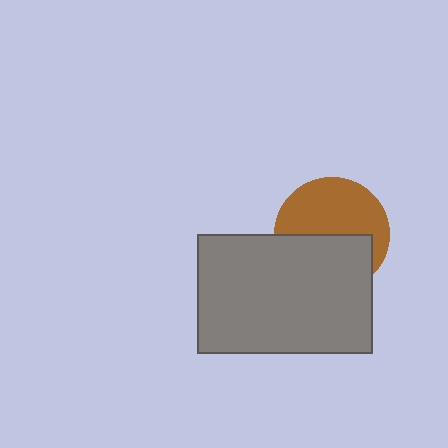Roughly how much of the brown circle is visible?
About half of it is visible (roughly 53%).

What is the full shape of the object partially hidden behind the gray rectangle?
The partially hidden object is a brown circle.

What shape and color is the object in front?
The object in front is a gray rectangle.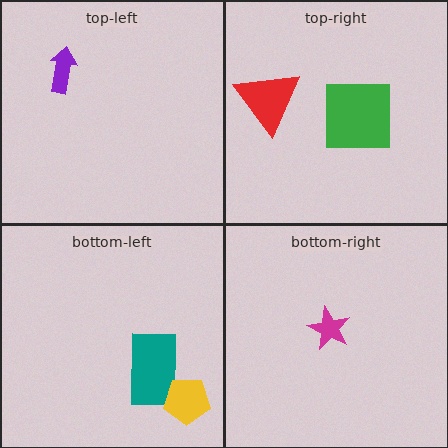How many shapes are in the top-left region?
1.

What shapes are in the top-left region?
The purple arrow.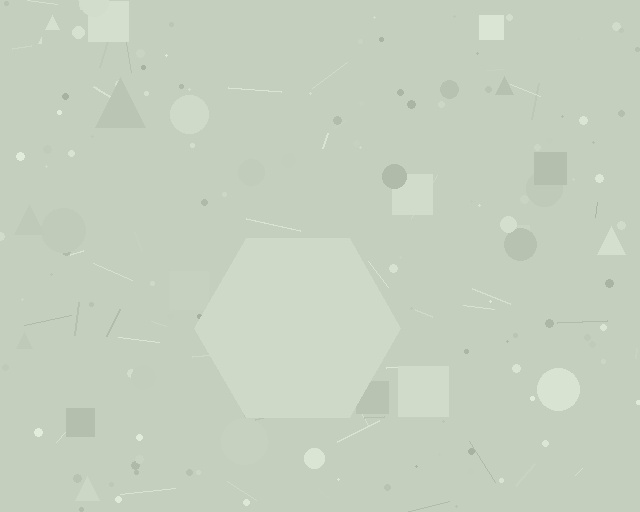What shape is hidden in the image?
A hexagon is hidden in the image.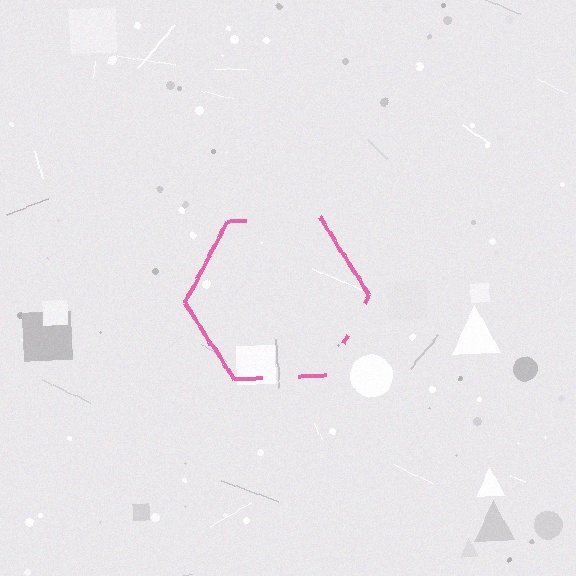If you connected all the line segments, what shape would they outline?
They would outline a hexagon.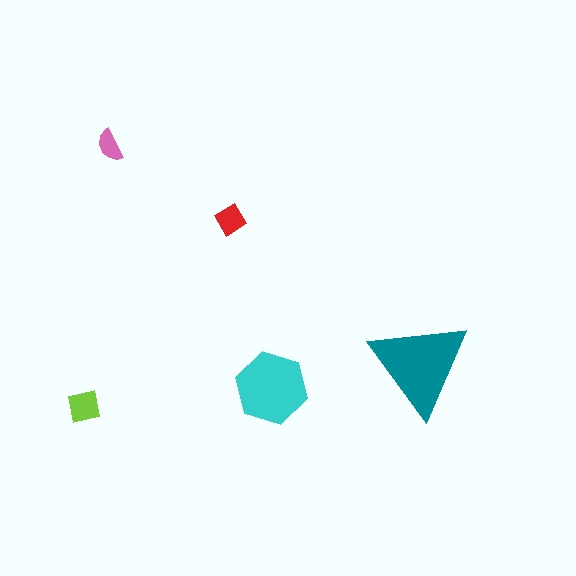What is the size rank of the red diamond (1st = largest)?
4th.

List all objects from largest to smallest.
The teal triangle, the cyan hexagon, the lime square, the red diamond, the pink semicircle.